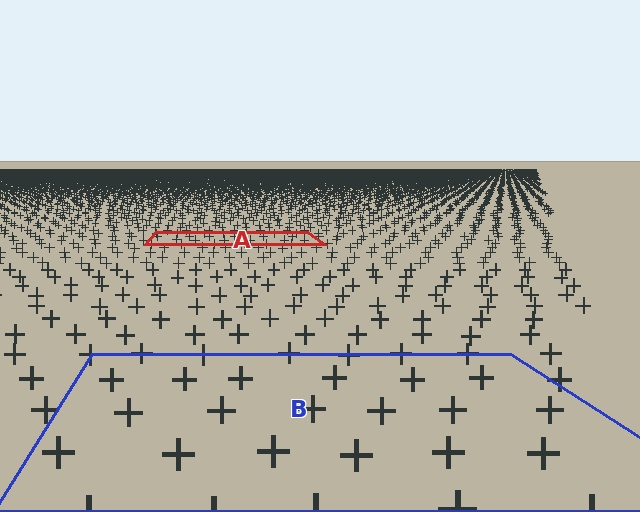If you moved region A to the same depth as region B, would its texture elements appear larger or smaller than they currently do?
They would appear larger. At a closer depth, the same texture elements are projected at a bigger on-screen size.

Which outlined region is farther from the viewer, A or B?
Region A is farther from the viewer — the texture elements inside it appear smaller and more densely packed.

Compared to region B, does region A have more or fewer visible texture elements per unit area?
Region A has more texture elements per unit area — they are packed more densely because it is farther away.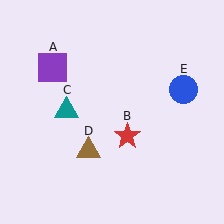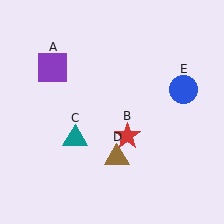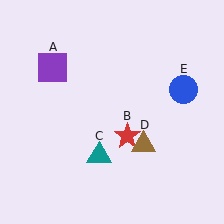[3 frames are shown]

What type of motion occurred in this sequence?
The teal triangle (object C), brown triangle (object D) rotated counterclockwise around the center of the scene.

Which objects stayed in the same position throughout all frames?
Purple square (object A) and red star (object B) and blue circle (object E) remained stationary.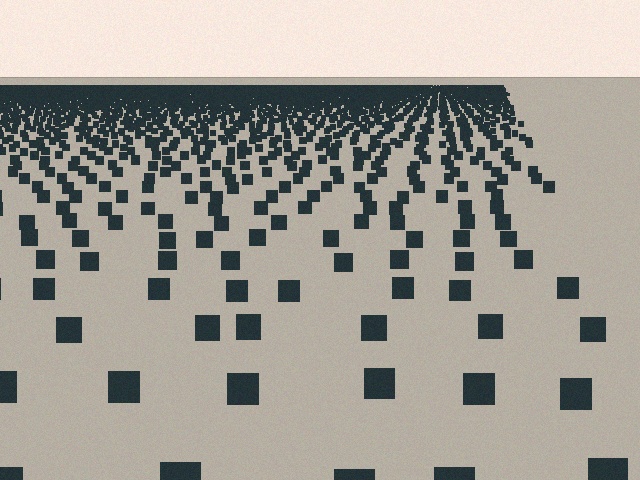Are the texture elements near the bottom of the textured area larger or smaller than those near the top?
Larger. Near the bottom, elements are closer to the viewer and appear at a bigger on-screen size.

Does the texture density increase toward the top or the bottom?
Density increases toward the top.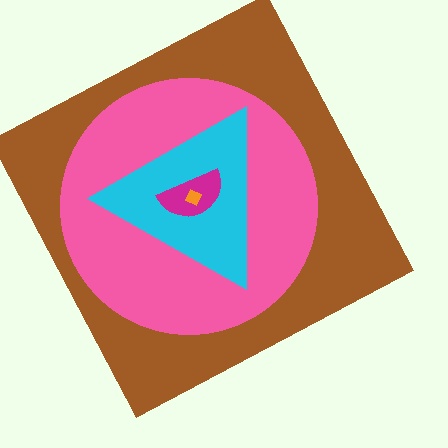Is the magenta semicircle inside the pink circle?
Yes.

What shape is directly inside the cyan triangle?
The magenta semicircle.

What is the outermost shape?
The brown square.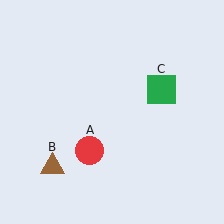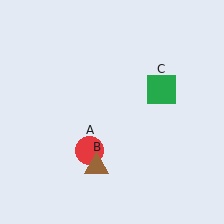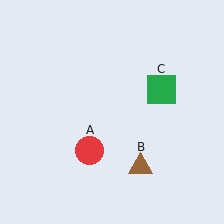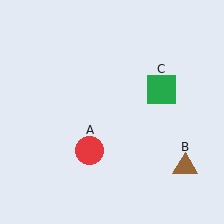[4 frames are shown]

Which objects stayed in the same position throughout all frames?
Red circle (object A) and green square (object C) remained stationary.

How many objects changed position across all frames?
1 object changed position: brown triangle (object B).